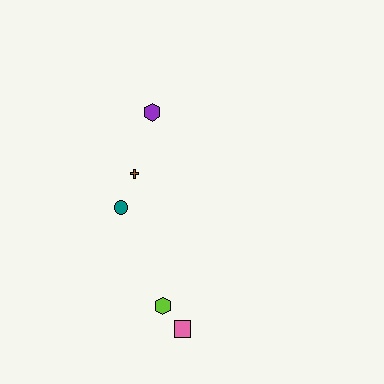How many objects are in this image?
There are 5 objects.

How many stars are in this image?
There are no stars.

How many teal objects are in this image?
There is 1 teal object.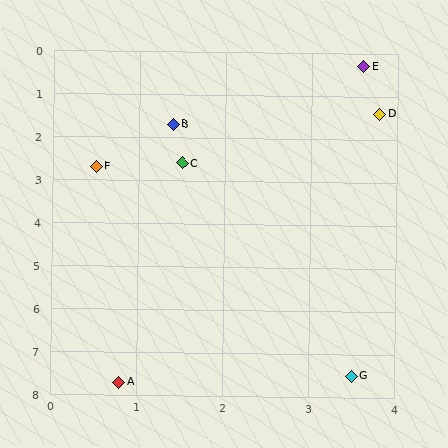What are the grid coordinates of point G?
Point G is at approximately (3.5, 7.5).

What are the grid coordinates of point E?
Point E is at approximately (3.6, 0.3).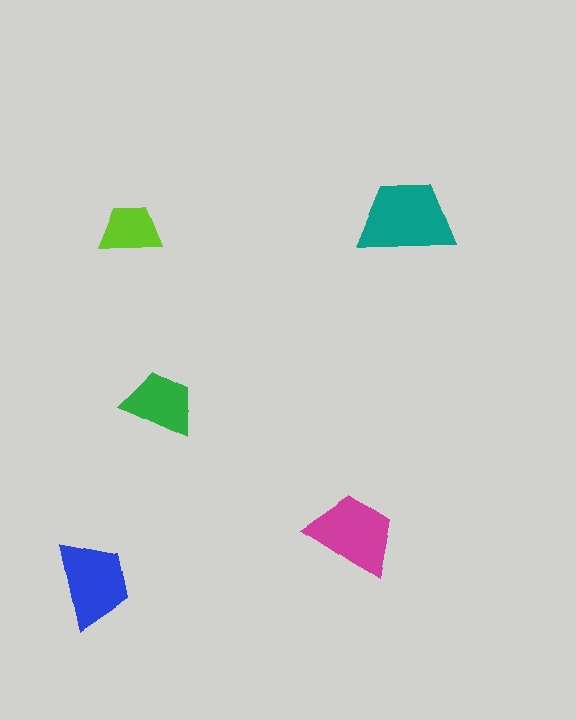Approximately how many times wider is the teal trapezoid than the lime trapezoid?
About 1.5 times wider.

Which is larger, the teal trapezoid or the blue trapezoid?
The teal one.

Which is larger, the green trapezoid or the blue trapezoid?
The blue one.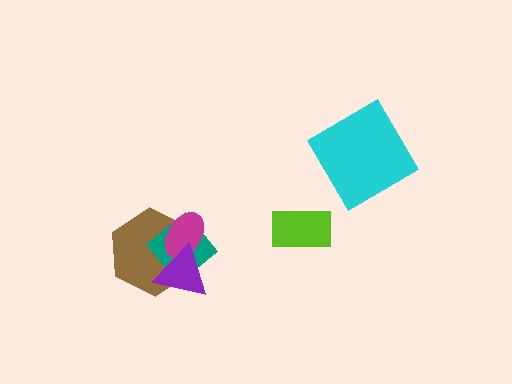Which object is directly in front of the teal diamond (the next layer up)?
The magenta ellipse is directly in front of the teal diamond.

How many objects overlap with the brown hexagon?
3 objects overlap with the brown hexagon.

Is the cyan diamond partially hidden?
No, no other shape covers it.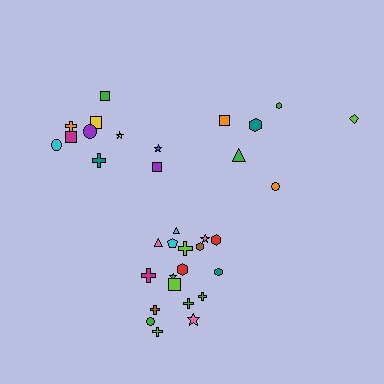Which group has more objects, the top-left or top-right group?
The top-left group.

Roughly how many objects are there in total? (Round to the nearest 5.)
Roughly 35 objects in total.